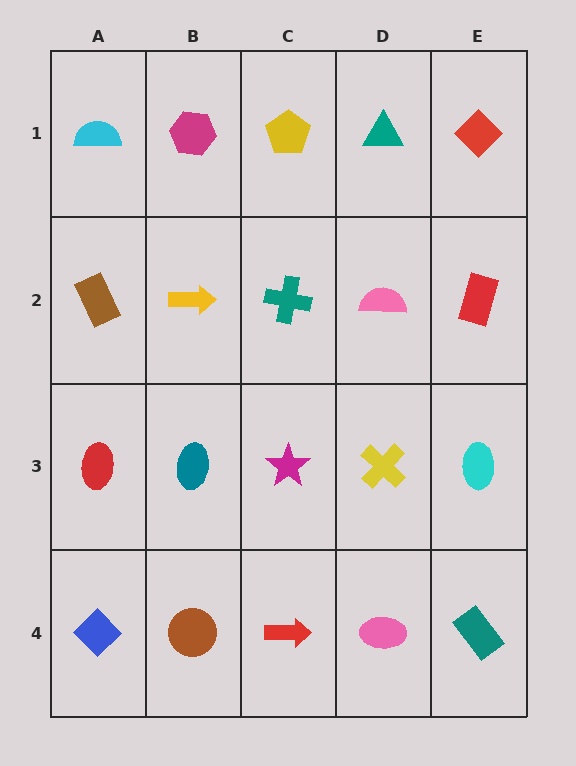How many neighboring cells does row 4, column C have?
3.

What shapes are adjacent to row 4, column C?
A magenta star (row 3, column C), a brown circle (row 4, column B), a pink ellipse (row 4, column D).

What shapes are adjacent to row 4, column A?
A red ellipse (row 3, column A), a brown circle (row 4, column B).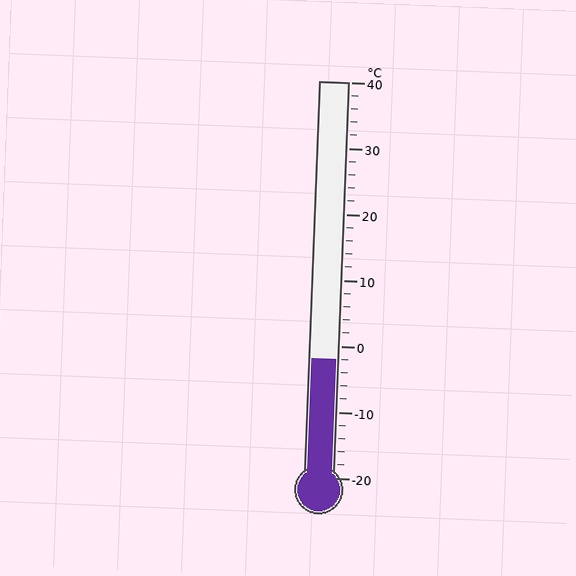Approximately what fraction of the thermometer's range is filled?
The thermometer is filled to approximately 30% of its range.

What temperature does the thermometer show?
The thermometer shows approximately -2°C.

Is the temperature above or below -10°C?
The temperature is above -10°C.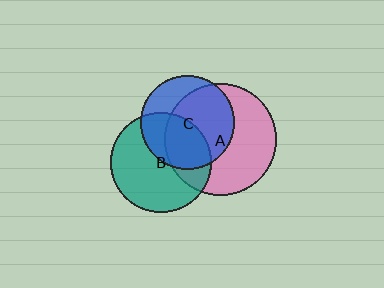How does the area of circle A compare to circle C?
Approximately 1.4 times.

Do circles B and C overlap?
Yes.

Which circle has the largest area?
Circle A (pink).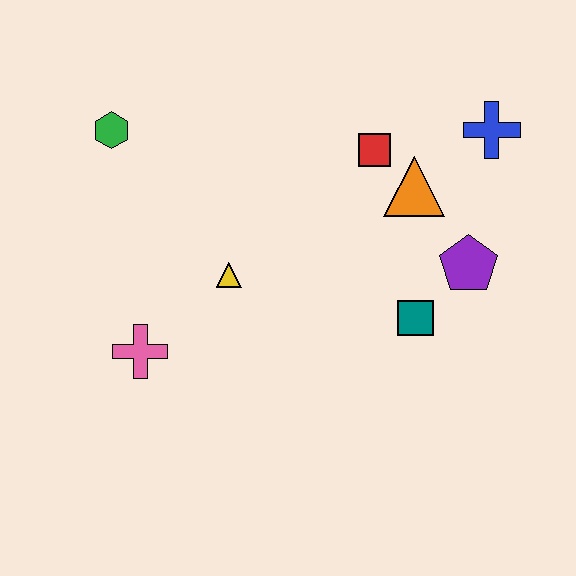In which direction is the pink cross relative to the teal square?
The pink cross is to the left of the teal square.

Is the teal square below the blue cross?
Yes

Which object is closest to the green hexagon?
The yellow triangle is closest to the green hexagon.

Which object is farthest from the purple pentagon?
The green hexagon is farthest from the purple pentagon.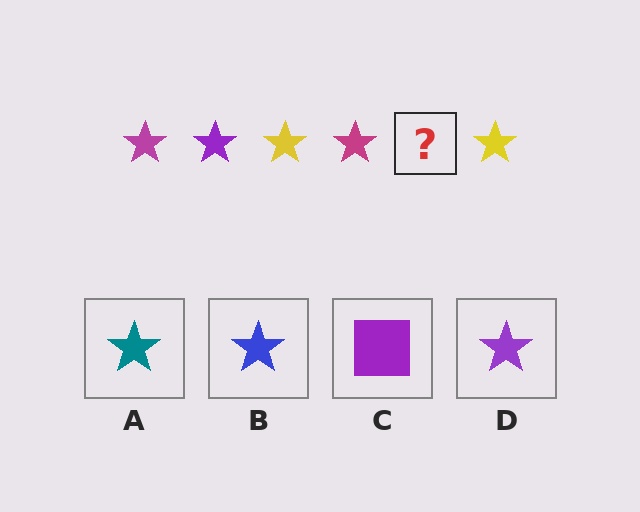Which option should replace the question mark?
Option D.